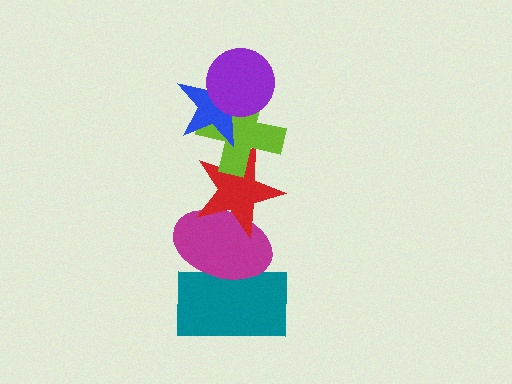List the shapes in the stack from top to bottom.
From top to bottom: the purple circle, the blue star, the lime cross, the red star, the magenta ellipse, the teal rectangle.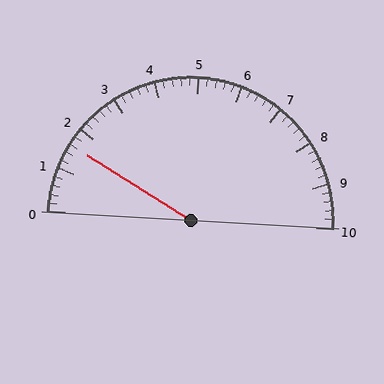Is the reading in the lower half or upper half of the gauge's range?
The reading is in the lower half of the range (0 to 10).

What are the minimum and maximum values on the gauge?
The gauge ranges from 0 to 10.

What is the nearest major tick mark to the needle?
The nearest major tick mark is 2.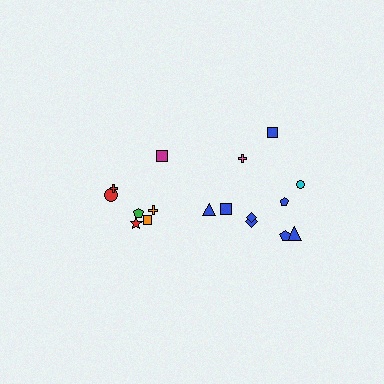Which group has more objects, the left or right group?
The right group.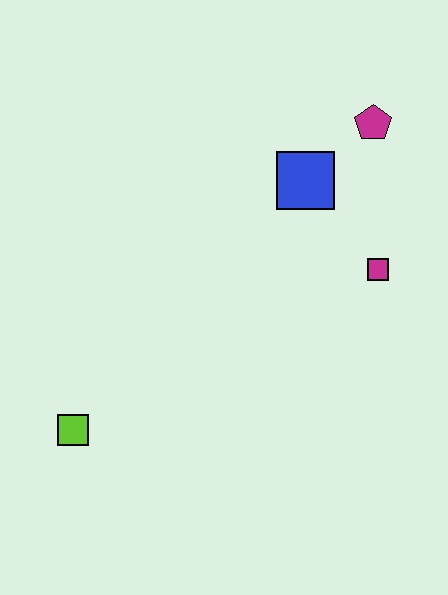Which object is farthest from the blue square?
The lime square is farthest from the blue square.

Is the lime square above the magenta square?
No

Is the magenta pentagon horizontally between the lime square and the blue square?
No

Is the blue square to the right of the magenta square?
No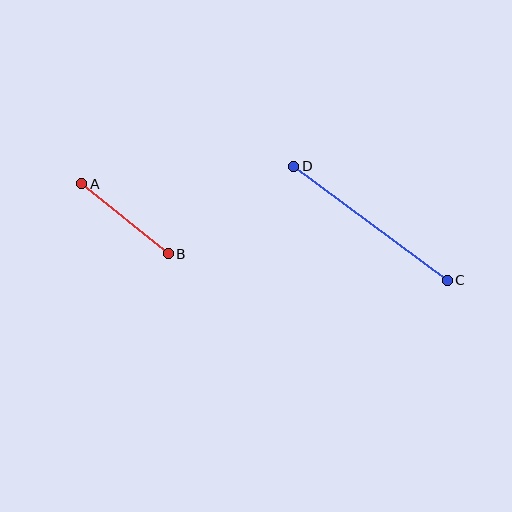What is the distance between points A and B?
The distance is approximately 111 pixels.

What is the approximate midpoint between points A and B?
The midpoint is at approximately (125, 219) pixels.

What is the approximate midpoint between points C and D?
The midpoint is at approximately (371, 223) pixels.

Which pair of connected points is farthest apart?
Points C and D are farthest apart.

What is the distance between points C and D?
The distance is approximately 191 pixels.